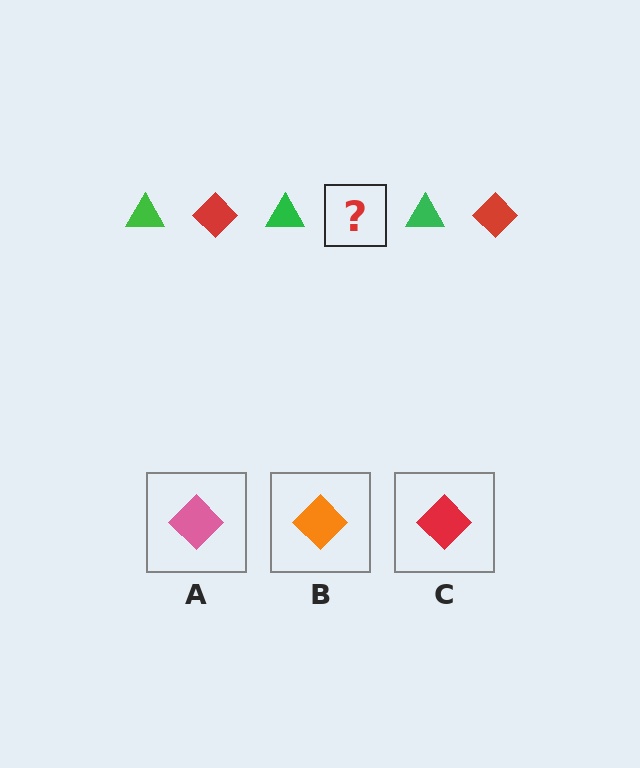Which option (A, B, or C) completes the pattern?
C.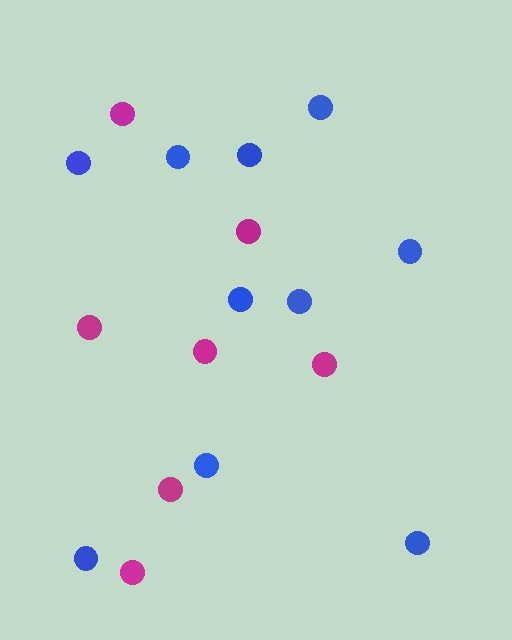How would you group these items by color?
There are 2 groups: one group of magenta circles (7) and one group of blue circles (10).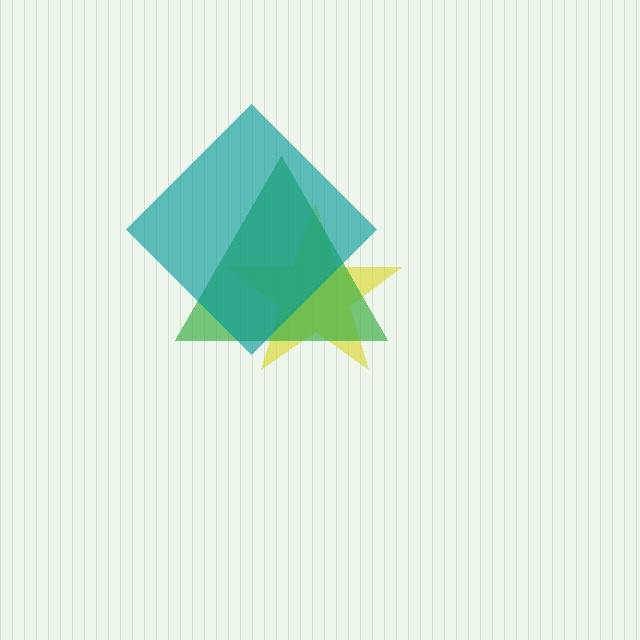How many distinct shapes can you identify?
There are 3 distinct shapes: a yellow star, a green triangle, a teal diamond.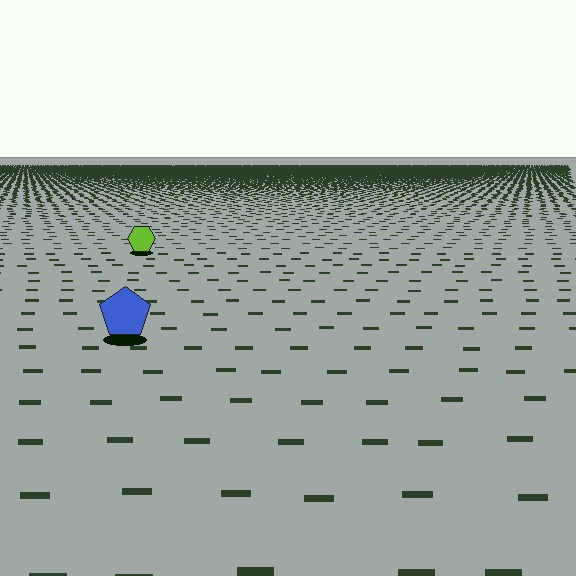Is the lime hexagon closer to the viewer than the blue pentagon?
No. The blue pentagon is closer — you can tell from the texture gradient: the ground texture is coarser near it.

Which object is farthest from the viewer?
The lime hexagon is farthest from the viewer. It appears smaller and the ground texture around it is denser.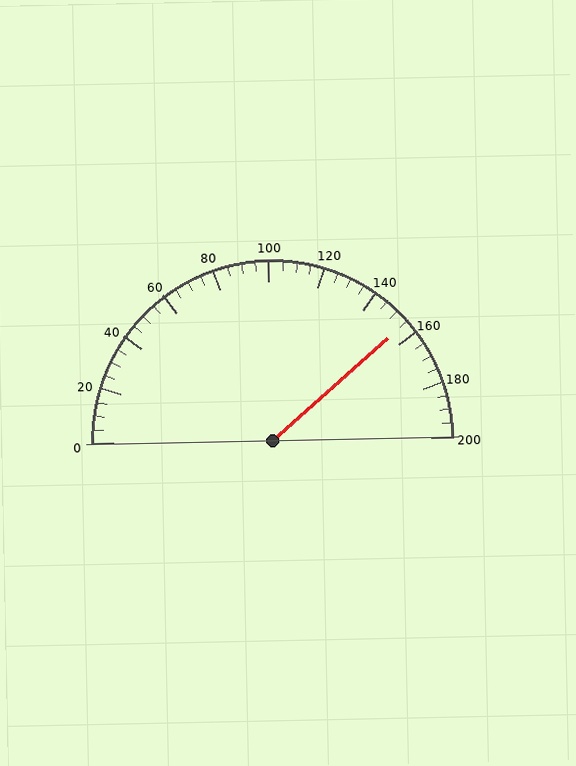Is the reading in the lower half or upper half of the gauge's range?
The reading is in the upper half of the range (0 to 200).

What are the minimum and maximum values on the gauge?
The gauge ranges from 0 to 200.